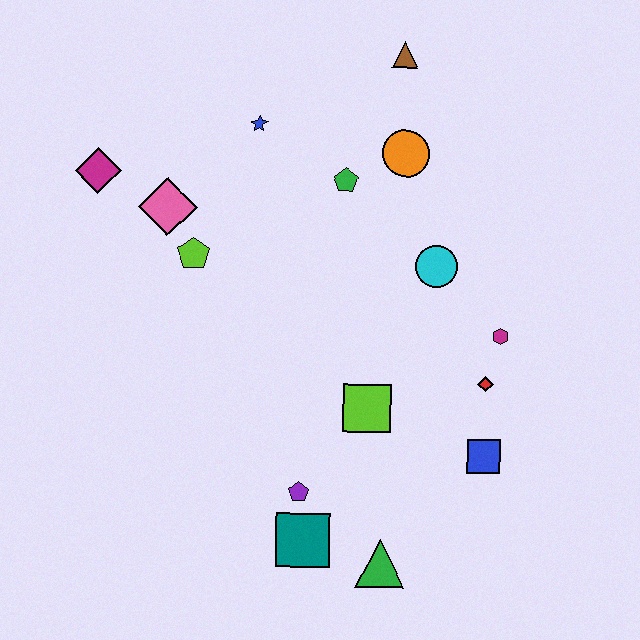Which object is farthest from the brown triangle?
The green triangle is farthest from the brown triangle.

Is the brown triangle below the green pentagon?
No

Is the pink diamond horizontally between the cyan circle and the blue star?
No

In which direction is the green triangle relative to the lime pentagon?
The green triangle is below the lime pentagon.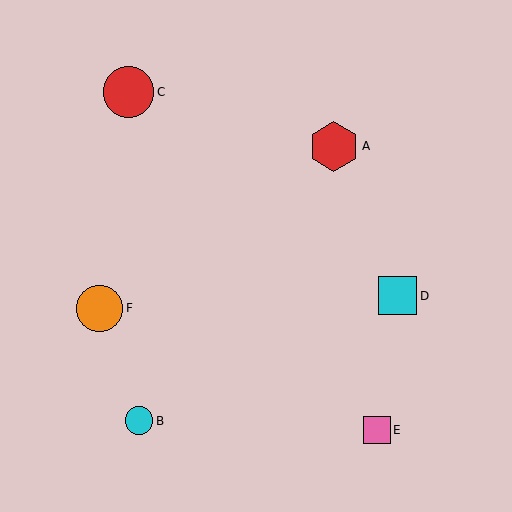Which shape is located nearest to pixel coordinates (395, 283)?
The cyan square (labeled D) at (398, 296) is nearest to that location.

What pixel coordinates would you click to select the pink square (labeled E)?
Click at (377, 430) to select the pink square E.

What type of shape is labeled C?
Shape C is a red circle.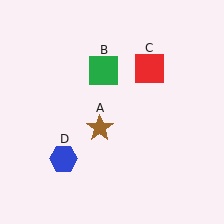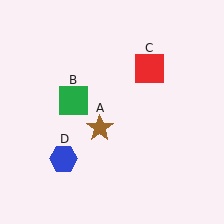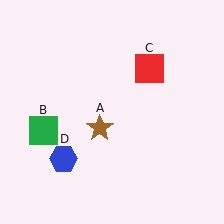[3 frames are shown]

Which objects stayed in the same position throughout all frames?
Brown star (object A) and red square (object C) and blue hexagon (object D) remained stationary.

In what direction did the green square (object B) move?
The green square (object B) moved down and to the left.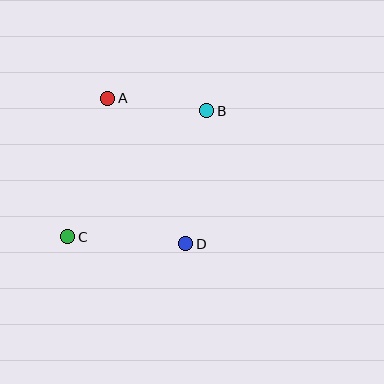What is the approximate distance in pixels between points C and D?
The distance between C and D is approximately 119 pixels.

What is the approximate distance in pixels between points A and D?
The distance between A and D is approximately 165 pixels.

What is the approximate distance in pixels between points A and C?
The distance between A and C is approximately 144 pixels.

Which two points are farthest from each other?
Points B and C are farthest from each other.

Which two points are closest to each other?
Points A and B are closest to each other.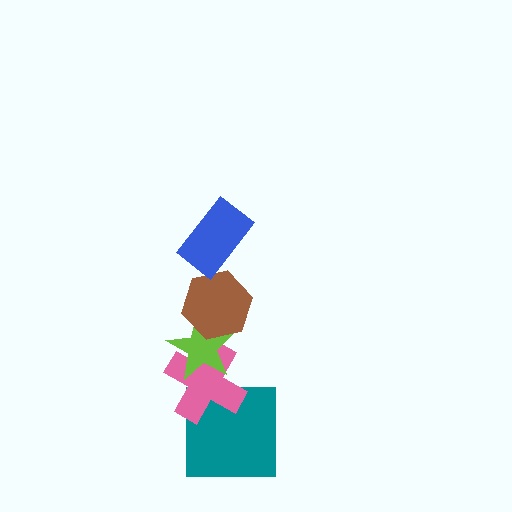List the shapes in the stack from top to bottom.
From top to bottom: the blue rectangle, the brown hexagon, the lime star, the pink cross, the teal square.